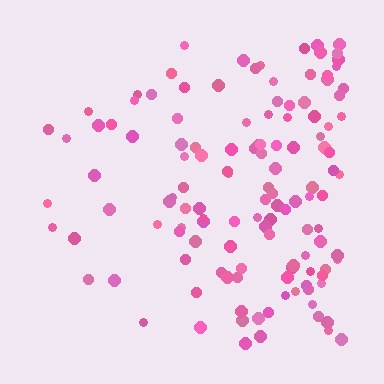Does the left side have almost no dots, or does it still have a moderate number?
Still a moderate number, just noticeably fewer than the right.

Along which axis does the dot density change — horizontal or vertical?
Horizontal.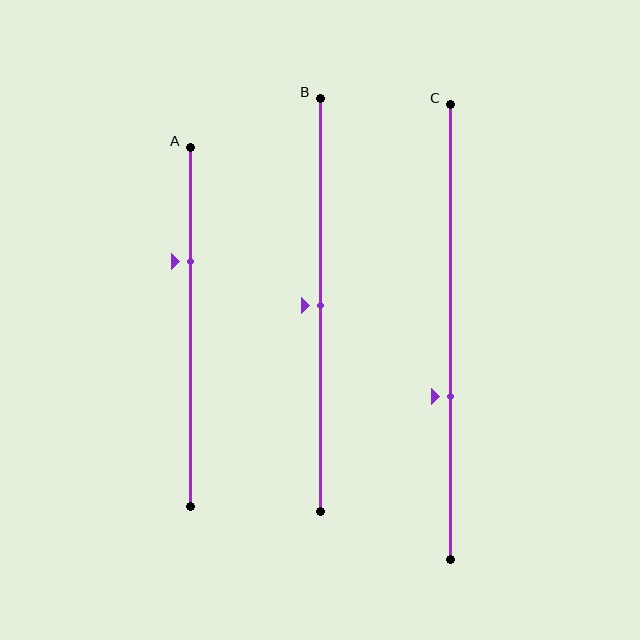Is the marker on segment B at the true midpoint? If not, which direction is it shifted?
Yes, the marker on segment B is at the true midpoint.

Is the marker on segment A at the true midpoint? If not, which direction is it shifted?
No, the marker on segment A is shifted upward by about 18% of the segment length.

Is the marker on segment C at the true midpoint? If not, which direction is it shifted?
No, the marker on segment C is shifted downward by about 14% of the segment length.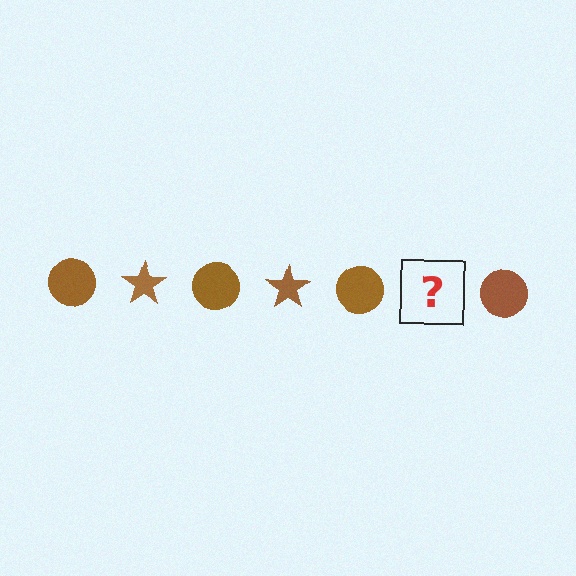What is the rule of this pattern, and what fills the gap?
The rule is that the pattern cycles through circle, star shapes in brown. The gap should be filled with a brown star.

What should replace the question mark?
The question mark should be replaced with a brown star.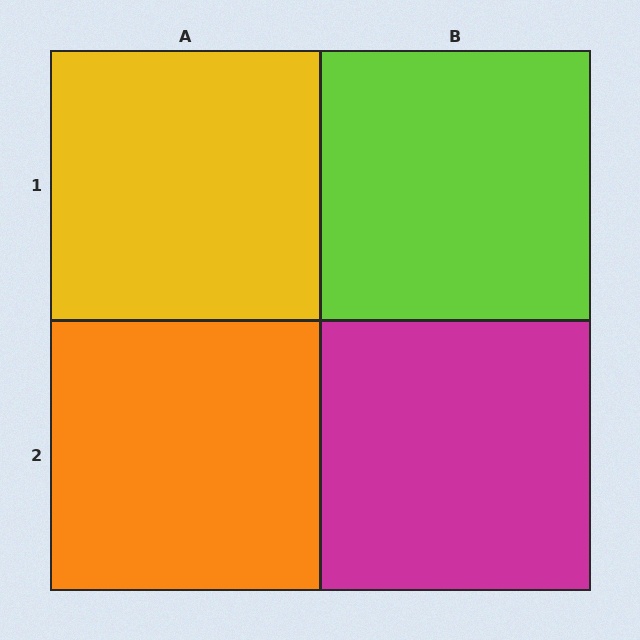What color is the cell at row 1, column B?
Lime.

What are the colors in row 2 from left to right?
Orange, magenta.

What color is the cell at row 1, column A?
Yellow.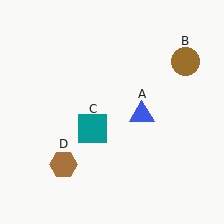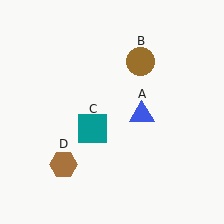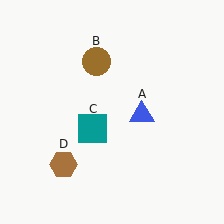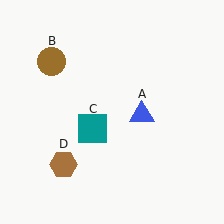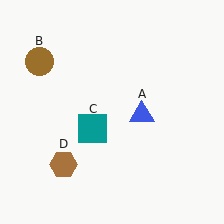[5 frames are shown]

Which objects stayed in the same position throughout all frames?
Blue triangle (object A) and teal square (object C) and brown hexagon (object D) remained stationary.